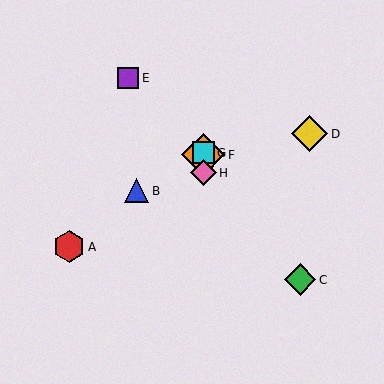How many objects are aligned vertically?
3 objects (F, G, H) are aligned vertically.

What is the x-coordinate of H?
Object H is at x≈203.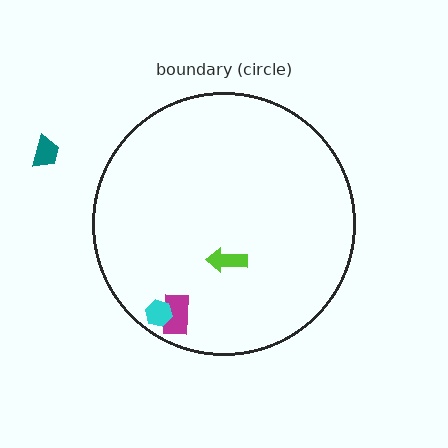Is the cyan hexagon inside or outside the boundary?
Inside.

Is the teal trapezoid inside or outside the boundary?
Outside.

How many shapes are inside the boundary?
3 inside, 1 outside.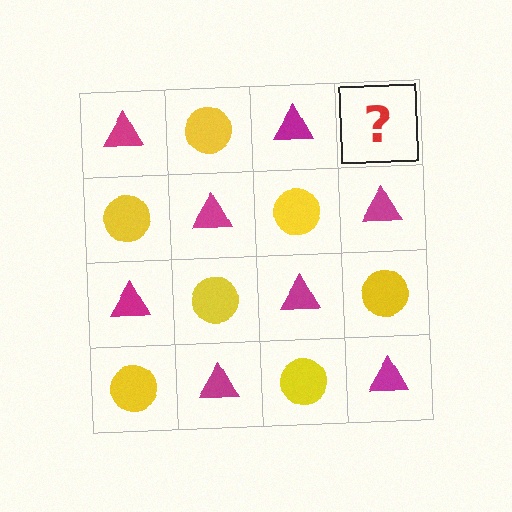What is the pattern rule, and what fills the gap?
The rule is that it alternates magenta triangle and yellow circle in a checkerboard pattern. The gap should be filled with a yellow circle.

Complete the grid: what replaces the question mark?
The question mark should be replaced with a yellow circle.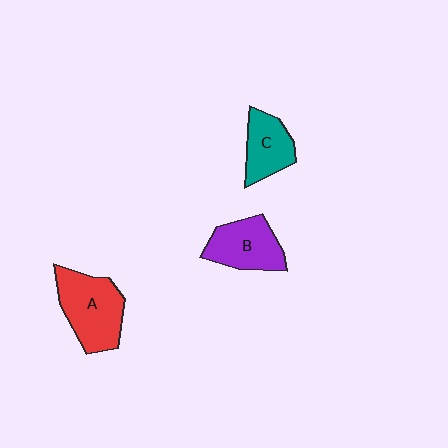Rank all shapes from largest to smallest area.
From largest to smallest: A (red), B (purple), C (teal).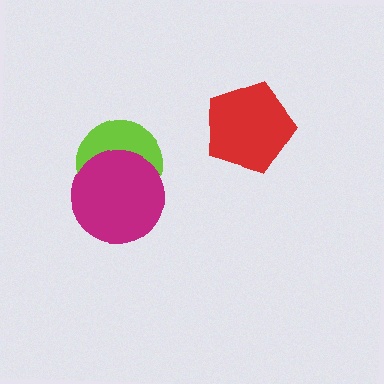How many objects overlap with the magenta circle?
1 object overlaps with the magenta circle.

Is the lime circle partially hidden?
Yes, it is partially covered by another shape.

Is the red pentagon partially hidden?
No, no other shape covers it.